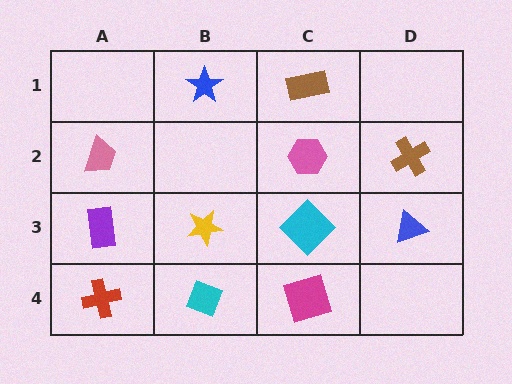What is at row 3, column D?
A blue triangle.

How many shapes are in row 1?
2 shapes.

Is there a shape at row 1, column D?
No, that cell is empty.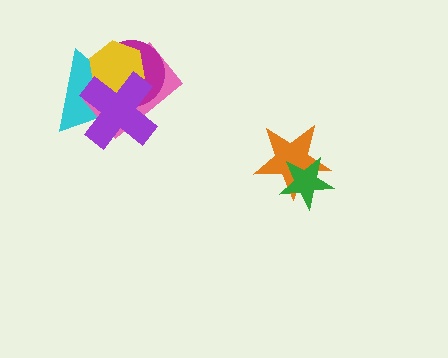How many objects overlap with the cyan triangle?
4 objects overlap with the cyan triangle.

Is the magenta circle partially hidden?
Yes, it is partially covered by another shape.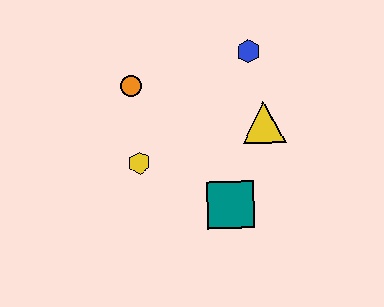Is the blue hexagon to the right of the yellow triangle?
No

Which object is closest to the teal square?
The yellow triangle is closest to the teal square.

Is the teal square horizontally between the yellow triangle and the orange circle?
Yes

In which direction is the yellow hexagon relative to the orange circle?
The yellow hexagon is below the orange circle.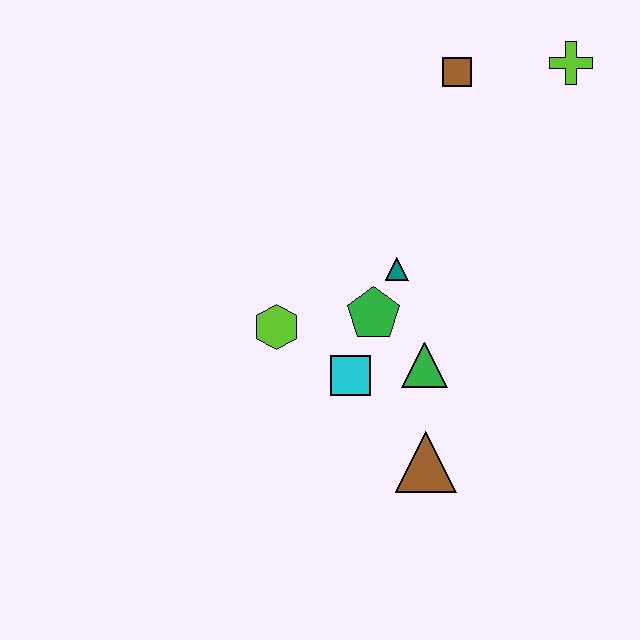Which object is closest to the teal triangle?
The green pentagon is closest to the teal triangle.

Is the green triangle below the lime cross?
Yes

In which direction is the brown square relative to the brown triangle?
The brown square is above the brown triangle.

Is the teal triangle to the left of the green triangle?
Yes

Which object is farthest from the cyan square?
The lime cross is farthest from the cyan square.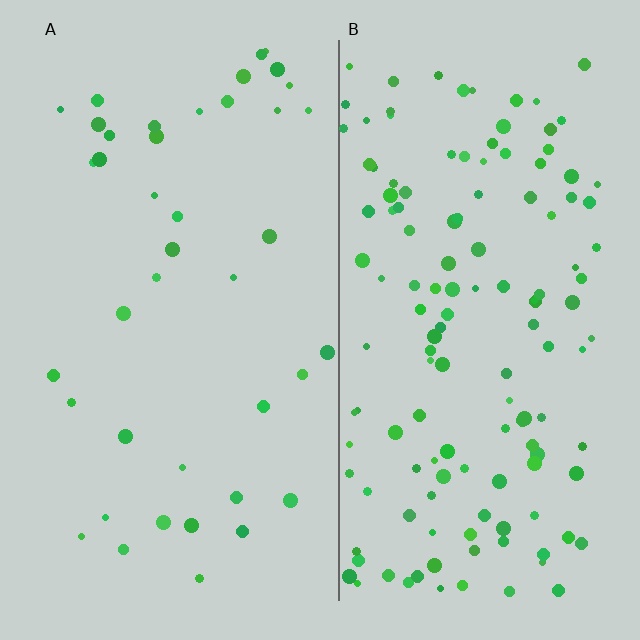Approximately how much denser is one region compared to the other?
Approximately 3.4× — region B over region A.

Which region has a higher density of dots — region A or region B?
B (the right).